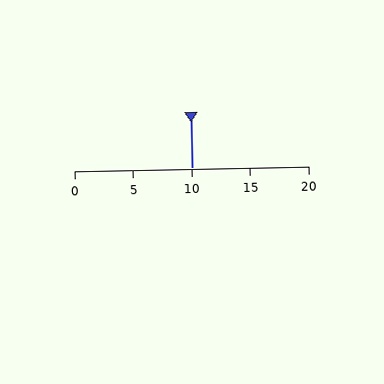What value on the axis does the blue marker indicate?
The marker indicates approximately 10.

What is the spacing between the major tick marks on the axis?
The major ticks are spaced 5 apart.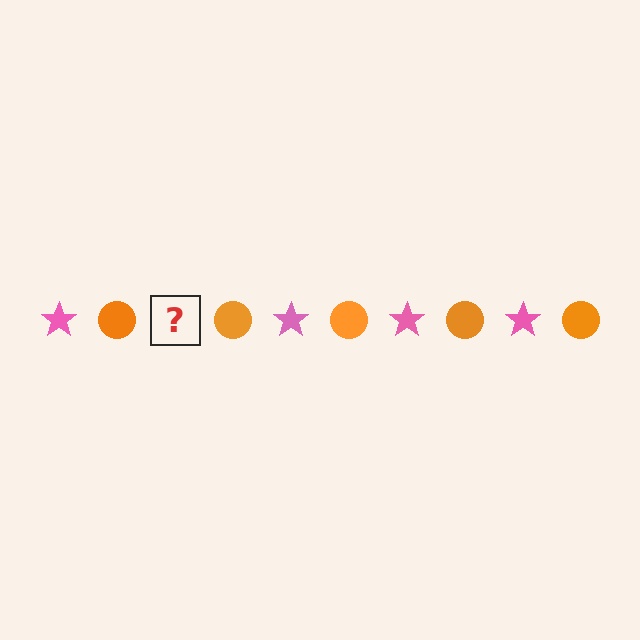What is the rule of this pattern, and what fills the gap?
The rule is that the pattern alternates between pink star and orange circle. The gap should be filled with a pink star.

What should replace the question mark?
The question mark should be replaced with a pink star.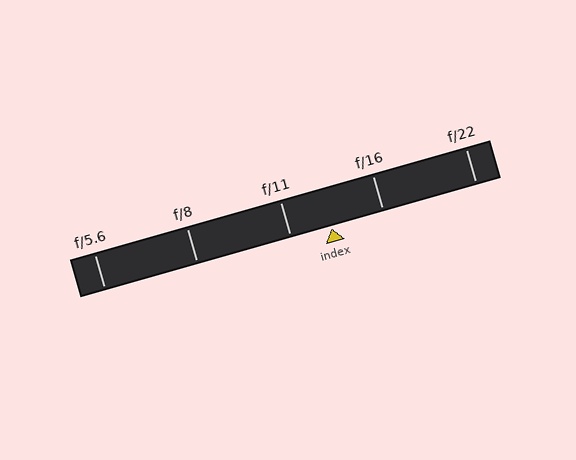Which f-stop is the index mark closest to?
The index mark is closest to f/11.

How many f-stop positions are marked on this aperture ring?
There are 5 f-stop positions marked.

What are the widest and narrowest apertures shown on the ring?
The widest aperture shown is f/5.6 and the narrowest is f/22.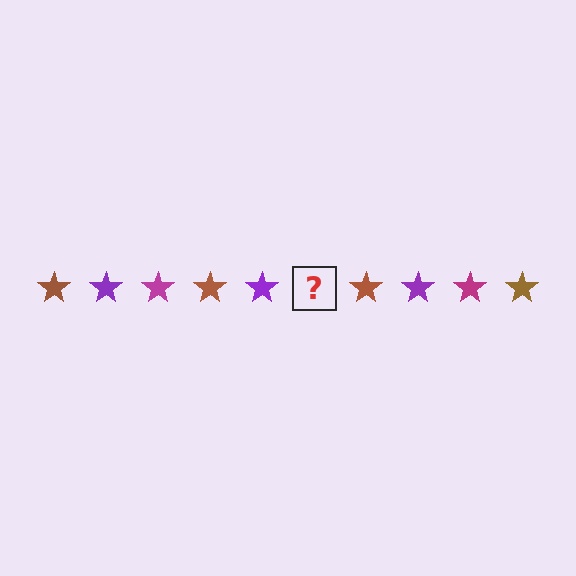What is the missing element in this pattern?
The missing element is a magenta star.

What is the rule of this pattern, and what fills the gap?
The rule is that the pattern cycles through brown, purple, magenta stars. The gap should be filled with a magenta star.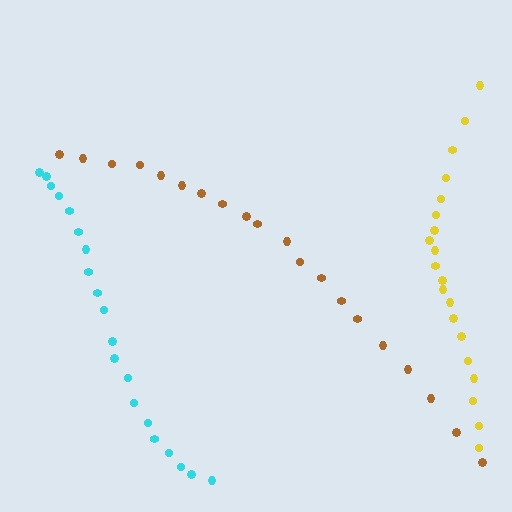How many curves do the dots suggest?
There are 3 distinct paths.